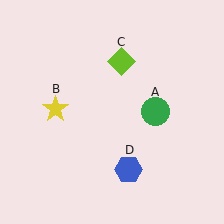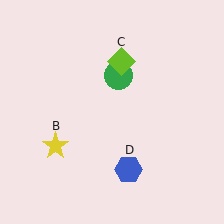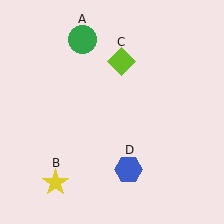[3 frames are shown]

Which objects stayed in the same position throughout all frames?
Lime diamond (object C) and blue hexagon (object D) remained stationary.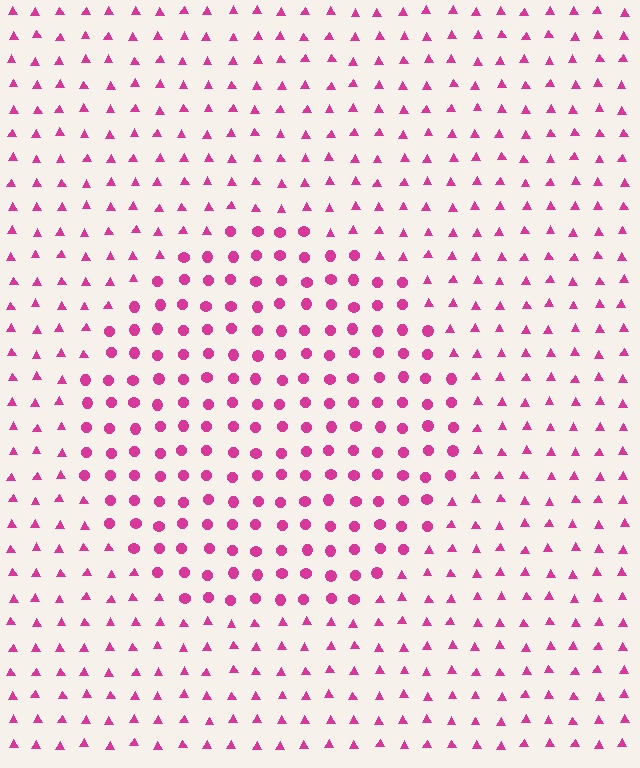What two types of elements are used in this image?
The image uses circles inside the circle region and triangles outside it.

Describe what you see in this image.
The image is filled with small magenta elements arranged in a uniform grid. A circle-shaped region contains circles, while the surrounding area contains triangles. The boundary is defined purely by the change in element shape.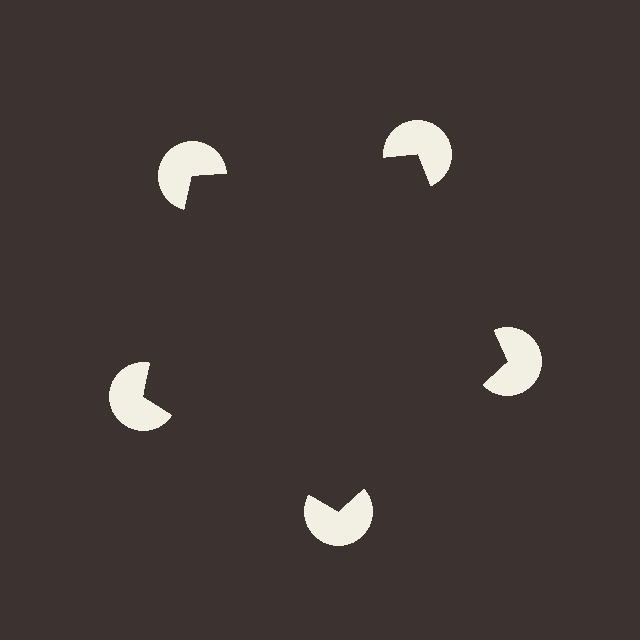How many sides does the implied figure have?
5 sides.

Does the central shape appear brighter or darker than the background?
It typically appears slightly darker than the background, even though no actual brightness change is drawn.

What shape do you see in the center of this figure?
An illusory pentagon — its edges are inferred from the aligned wedge cuts in the pac-man discs, not physically drawn.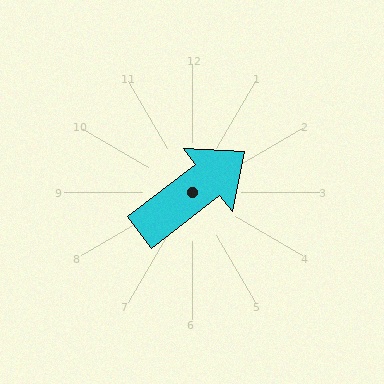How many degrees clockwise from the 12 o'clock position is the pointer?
Approximately 52 degrees.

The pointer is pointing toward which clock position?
Roughly 2 o'clock.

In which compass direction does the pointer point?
Northeast.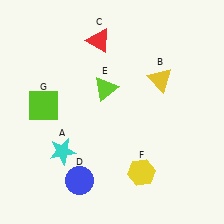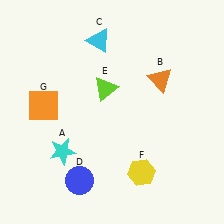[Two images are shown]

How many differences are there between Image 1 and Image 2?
There are 3 differences between the two images.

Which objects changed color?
B changed from yellow to orange. C changed from red to cyan. G changed from lime to orange.